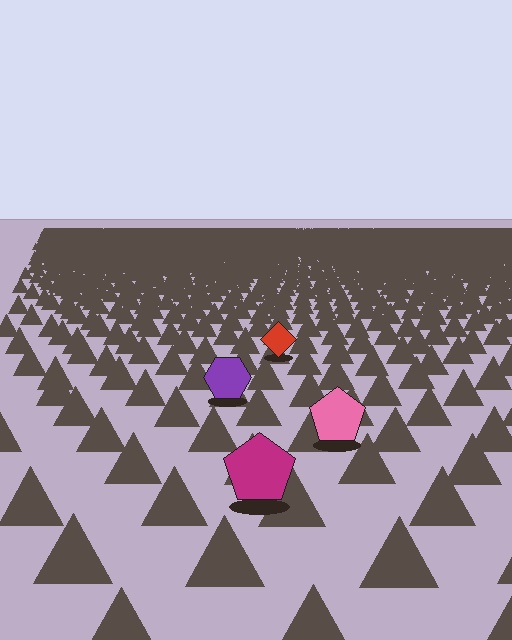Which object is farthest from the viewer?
The red diamond is farthest from the viewer. It appears smaller and the ground texture around it is denser.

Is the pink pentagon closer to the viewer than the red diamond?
Yes. The pink pentagon is closer — you can tell from the texture gradient: the ground texture is coarser near it.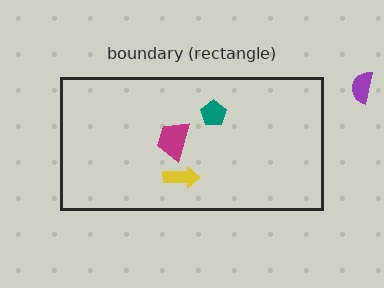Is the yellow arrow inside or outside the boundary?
Inside.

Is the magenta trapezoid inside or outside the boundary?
Inside.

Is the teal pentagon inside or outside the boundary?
Inside.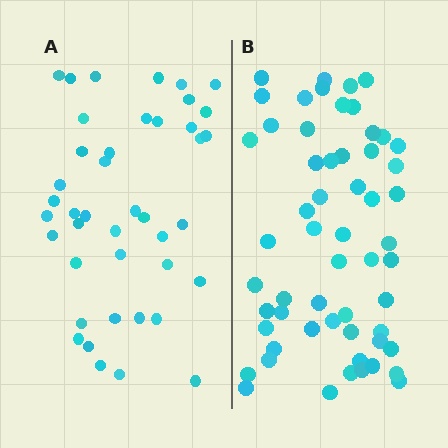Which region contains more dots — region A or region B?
Region B (the right region) has more dots.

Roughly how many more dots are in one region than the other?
Region B has approximately 15 more dots than region A.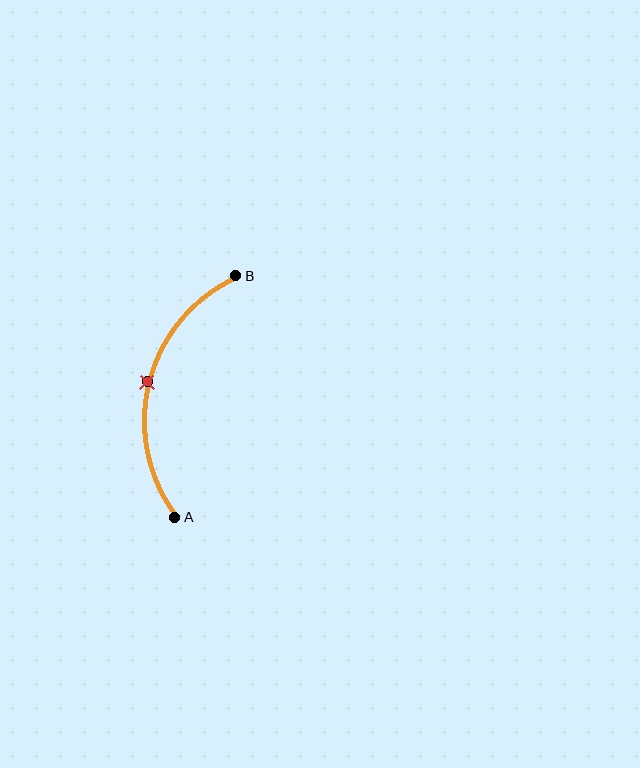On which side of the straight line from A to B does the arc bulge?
The arc bulges to the left of the straight line connecting A and B.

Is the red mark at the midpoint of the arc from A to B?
Yes. The red mark lies on the arc at equal arc-length from both A and B — it is the arc midpoint.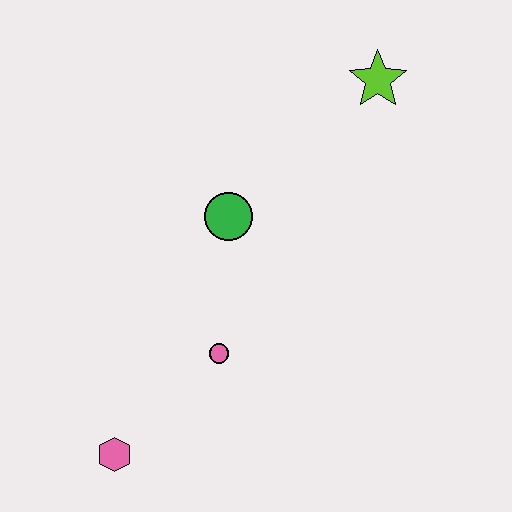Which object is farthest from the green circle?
The pink hexagon is farthest from the green circle.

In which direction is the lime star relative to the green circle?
The lime star is to the right of the green circle.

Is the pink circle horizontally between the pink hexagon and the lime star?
Yes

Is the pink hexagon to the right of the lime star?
No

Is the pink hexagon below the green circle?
Yes